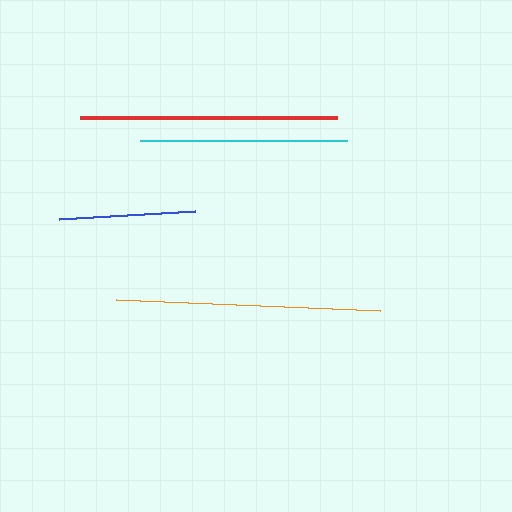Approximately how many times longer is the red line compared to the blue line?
The red line is approximately 1.9 times the length of the blue line.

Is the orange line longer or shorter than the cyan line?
The orange line is longer than the cyan line.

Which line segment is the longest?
The orange line is the longest at approximately 264 pixels.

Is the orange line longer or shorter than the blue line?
The orange line is longer than the blue line.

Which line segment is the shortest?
The blue line is the shortest at approximately 136 pixels.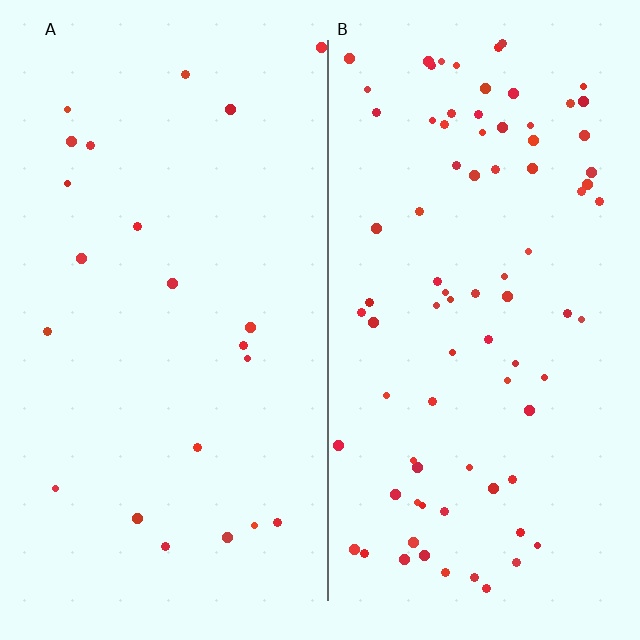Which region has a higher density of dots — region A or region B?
B (the right).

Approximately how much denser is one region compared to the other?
Approximately 3.8× — region B over region A.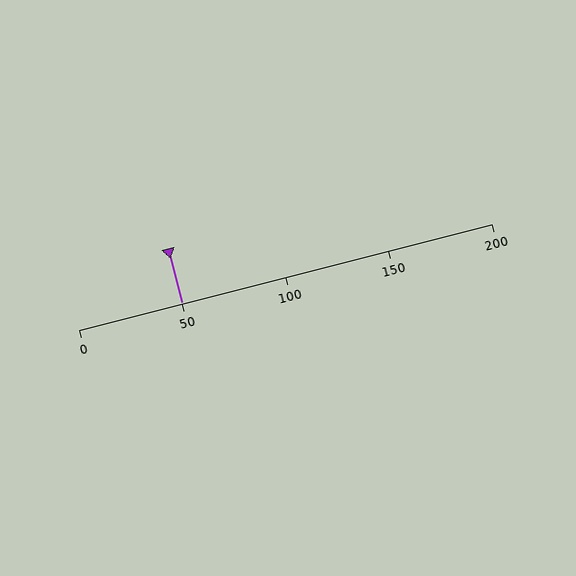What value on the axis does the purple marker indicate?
The marker indicates approximately 50.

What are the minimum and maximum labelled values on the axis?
The axis runs from 0 to 200.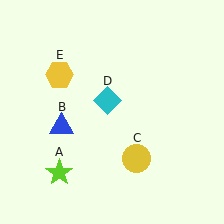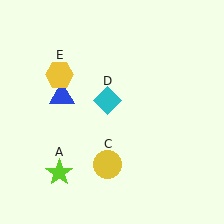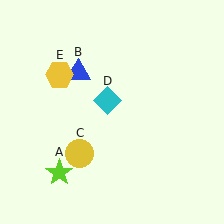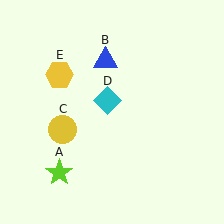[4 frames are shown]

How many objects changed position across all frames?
2 objects changed position: blue triangle (object B), yellow circle (object C).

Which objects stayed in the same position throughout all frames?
Lime star (object A) and cyan diamond (object D) and yellow hexagon (object E) remained stationary.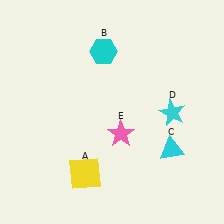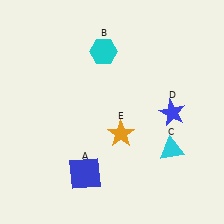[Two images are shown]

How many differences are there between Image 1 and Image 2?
There are 3 differences between the two images.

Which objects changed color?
A changed from yellow to blue. D changed from cyan to blue. E changed from pink to orange.